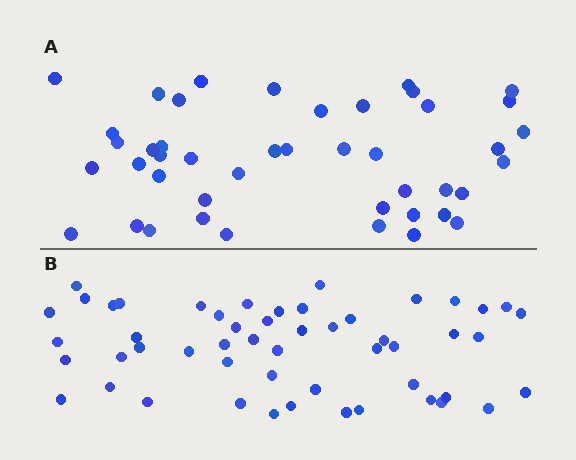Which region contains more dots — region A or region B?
Region B (the bottom region) has more dots.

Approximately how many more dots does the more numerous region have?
Region B has roughly 8 or so more dots than region A.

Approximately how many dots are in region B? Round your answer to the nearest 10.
About 50 dots. (The exact count is 52, which rounds to 50.)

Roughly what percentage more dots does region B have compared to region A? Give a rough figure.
About 20% more.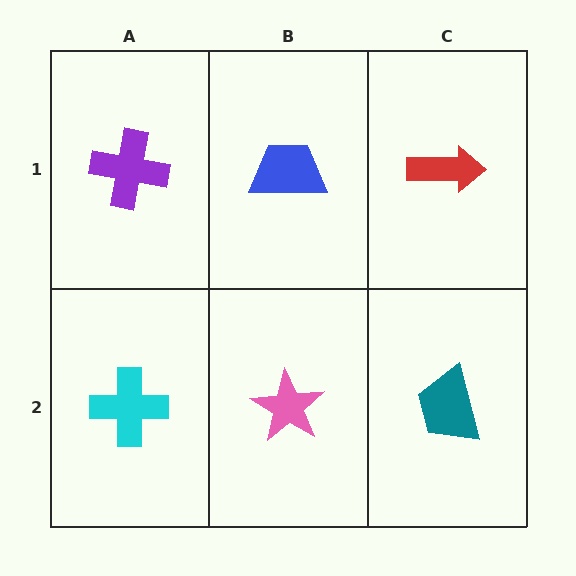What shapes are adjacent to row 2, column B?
A blue trapezoid (row 1, column B), a cyan cross (row 2, column A), a teal trapezoid (row 2, column C).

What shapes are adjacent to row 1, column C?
A teal trapezoid (row 2, column C), a blue trapezoid (row 1, column B).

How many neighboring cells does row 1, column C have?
2.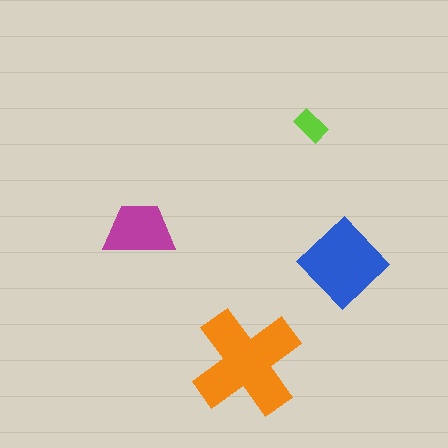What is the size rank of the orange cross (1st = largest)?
1st.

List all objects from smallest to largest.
The lime rectangle, the magenta trapezoid, the blue diamond, the orange cross.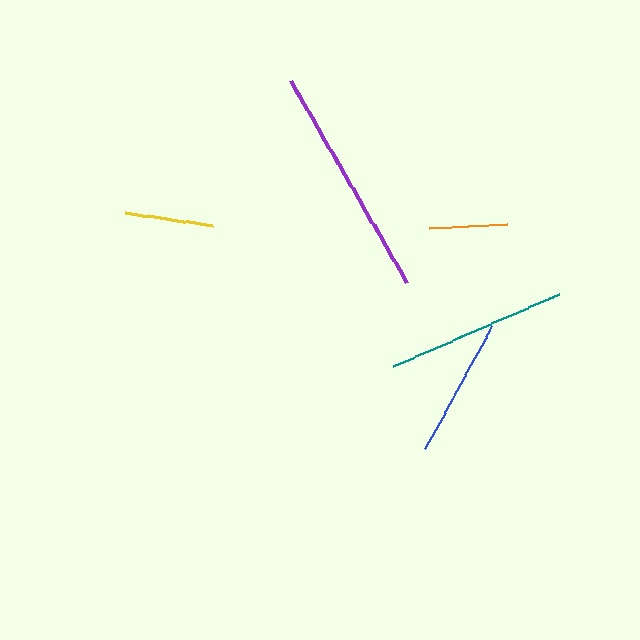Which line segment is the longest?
The purple line is the longest at approximately 233 pixels.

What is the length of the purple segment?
The purple segment is approximately 233 pixels long.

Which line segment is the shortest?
The orange line is the shortest at approximately 79 pixels.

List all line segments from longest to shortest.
From longest to shortest: purple, teal, blue, yellow, orange.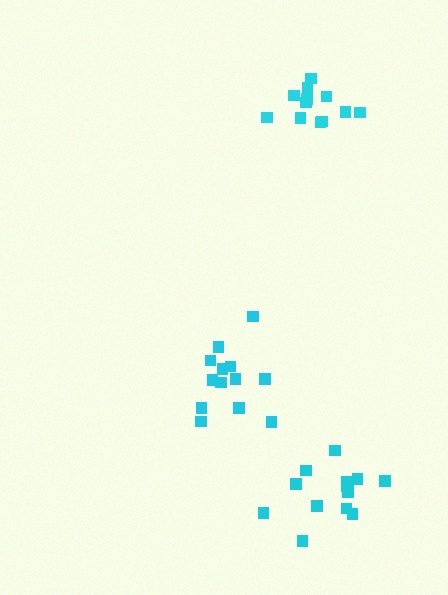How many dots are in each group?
Group 1: 13 dots, Group 2: 12 dots, Group 3: 14 dots (39 total).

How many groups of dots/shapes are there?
There are 3 groups.